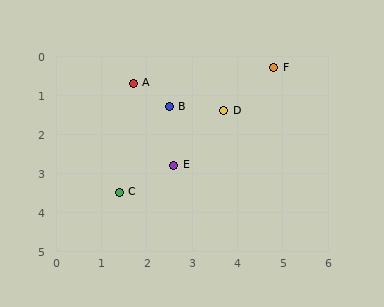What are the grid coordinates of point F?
Point F is at approximately (4.8, 0.3).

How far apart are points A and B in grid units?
Points A and B are about 1.0 grid units apart.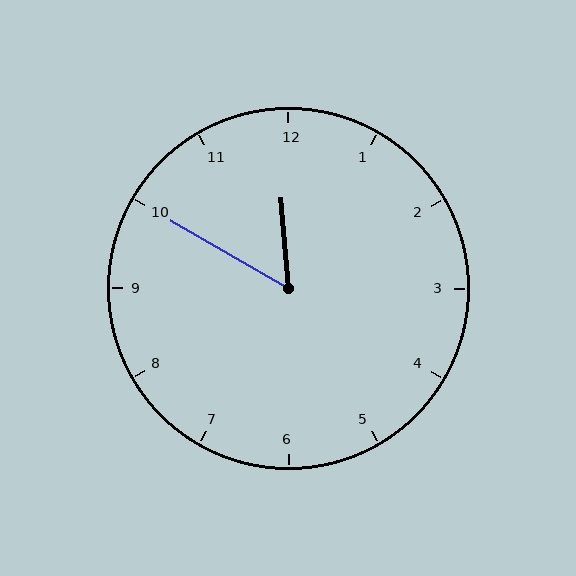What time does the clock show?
11:50.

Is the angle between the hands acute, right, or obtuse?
It is acute.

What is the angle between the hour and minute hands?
Approximately 55 degrees.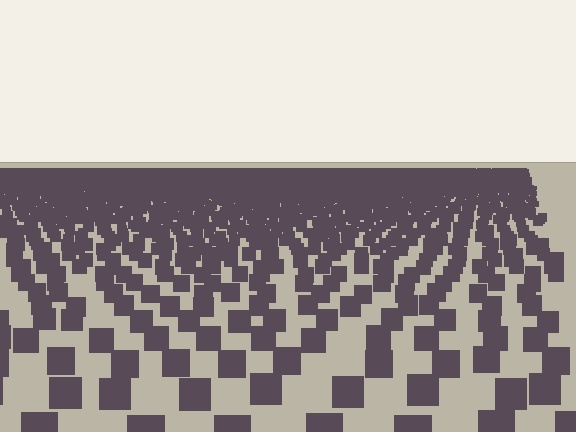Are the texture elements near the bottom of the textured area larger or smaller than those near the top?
Larger. Near the bottom, elements are closer to the viewer and appear at a bigger on-screen size.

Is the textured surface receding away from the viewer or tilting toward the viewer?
The surface is receding away from the viewer. Texture elements get smaller and denser toward the top.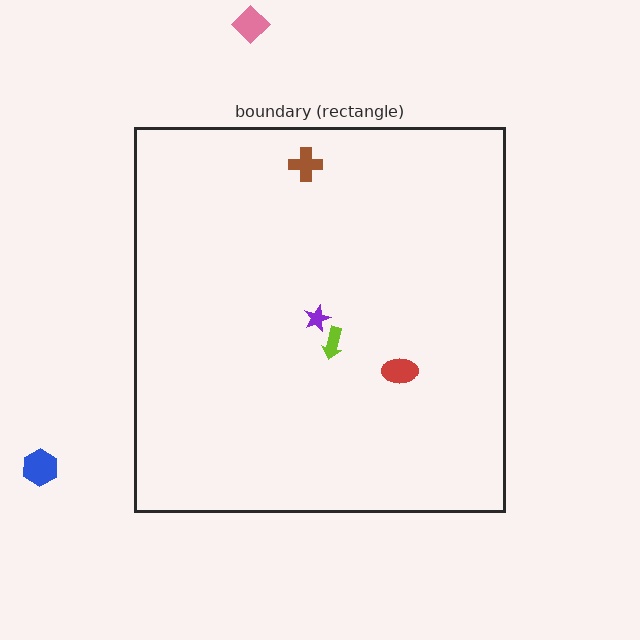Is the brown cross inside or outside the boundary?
Inside.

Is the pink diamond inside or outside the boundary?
Outside.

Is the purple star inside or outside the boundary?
Inside.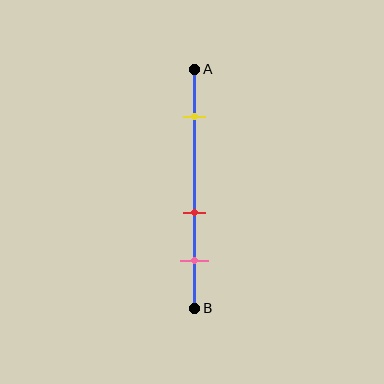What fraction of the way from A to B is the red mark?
The red mark is approximately 60% (0.6) of the way from A to B.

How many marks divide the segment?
There are 3 marks dividing the segment.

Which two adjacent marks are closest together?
The red and pink marks are the closest adjacent pair.